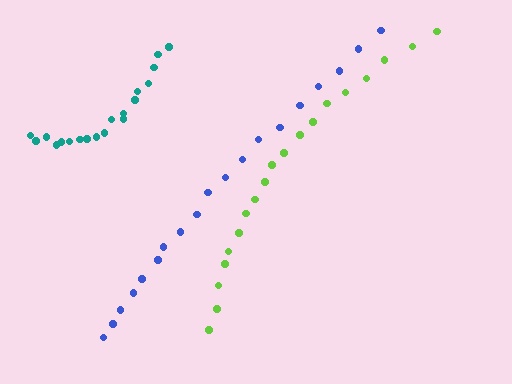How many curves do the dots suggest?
There are 3 distinct paths.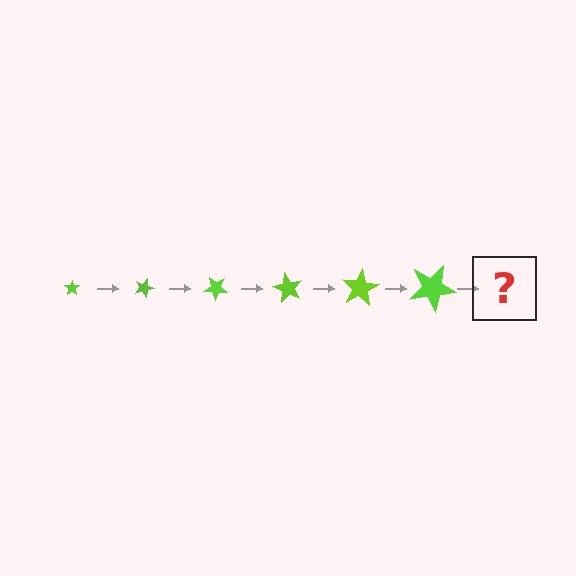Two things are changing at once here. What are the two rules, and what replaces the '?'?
The two rules are that the star grows larger each step and it rotates 20 degrees each step. The '?' should be a star, larger than the previous one and rotated 120 degrees from the start.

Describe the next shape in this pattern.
It should be a star, larger than the previous one and rotated 120 degrees from the start.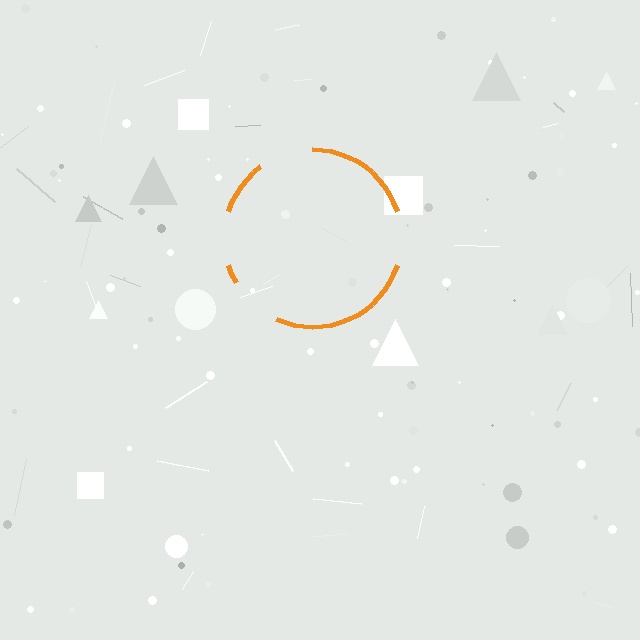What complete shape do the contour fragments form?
The contour fragments form a circle.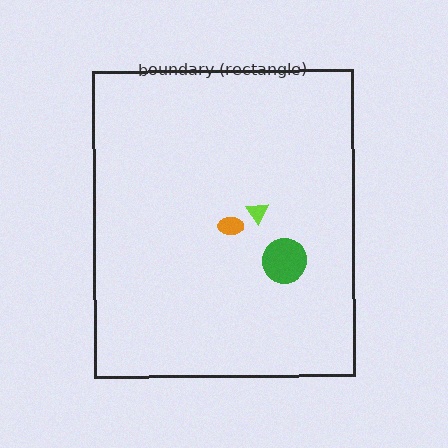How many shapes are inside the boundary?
3 inside, 0 outside.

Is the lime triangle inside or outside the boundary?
Inside.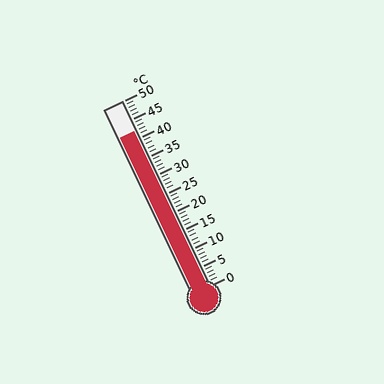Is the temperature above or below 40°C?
The temperature is above 40°C.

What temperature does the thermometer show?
The thermometer shows approximately 42°C.